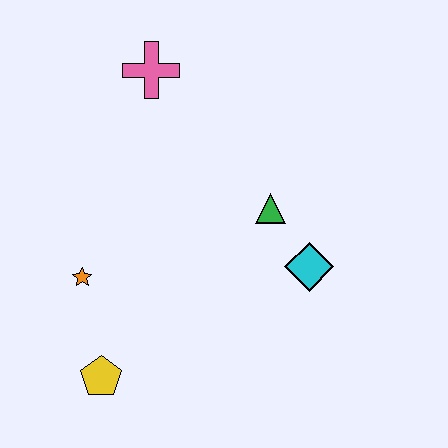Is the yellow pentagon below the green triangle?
Yes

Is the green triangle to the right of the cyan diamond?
No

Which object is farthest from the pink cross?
The yellow pentagon is farthest from the pink cross.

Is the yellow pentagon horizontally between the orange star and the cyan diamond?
Yes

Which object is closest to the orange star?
The yellow pentagon is closest to the orange star.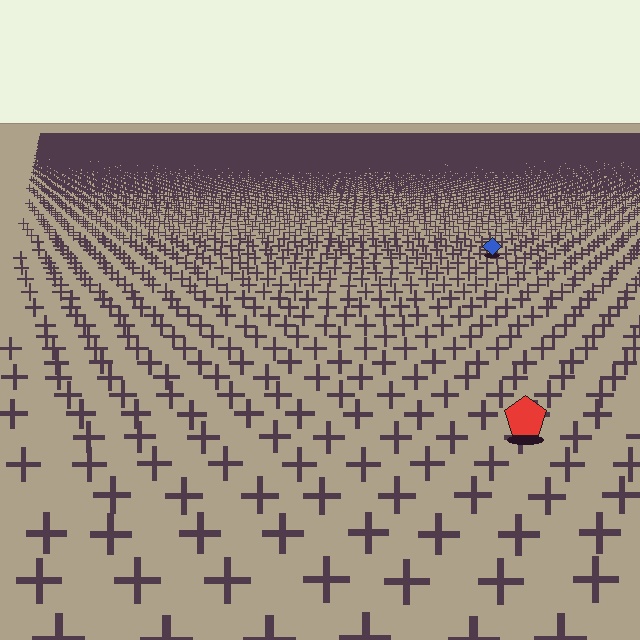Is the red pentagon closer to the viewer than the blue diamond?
Yes. The red pentagon is closer — you can tell from the texture gradient: the ground texture is coarser near it.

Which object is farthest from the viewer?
The blue diamond is farthest from the viewer. It appears smaller and the ground texture around it is denser.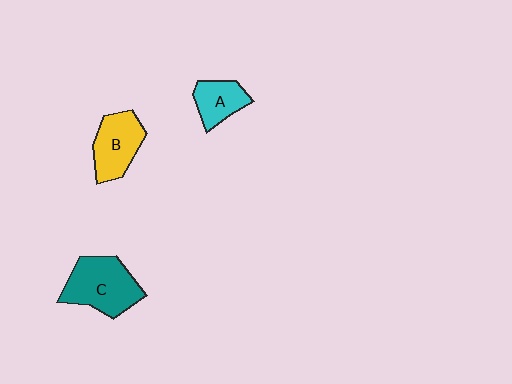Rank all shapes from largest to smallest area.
From largest to smallest: C (teal), B (yellow), A (cyan).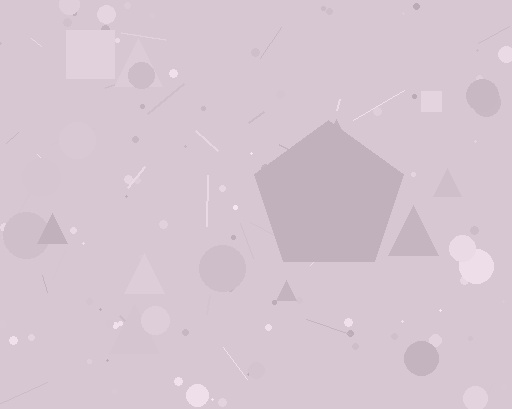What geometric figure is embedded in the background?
A pentagon is embedded in the background.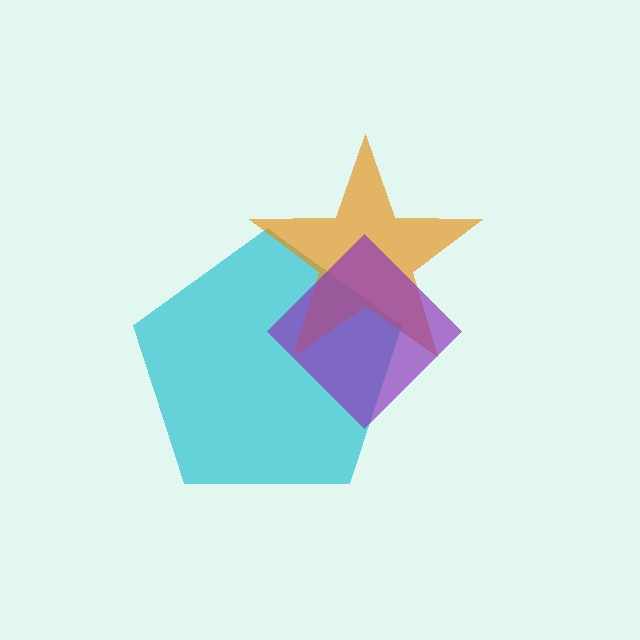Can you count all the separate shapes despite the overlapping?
Yes, there are 3 separate shapes.